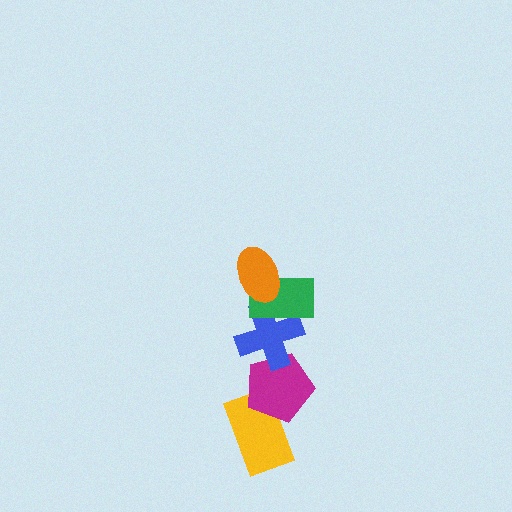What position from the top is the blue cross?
The blue cross is 3rd from the top.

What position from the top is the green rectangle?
The green rectangle is 2nd from the top.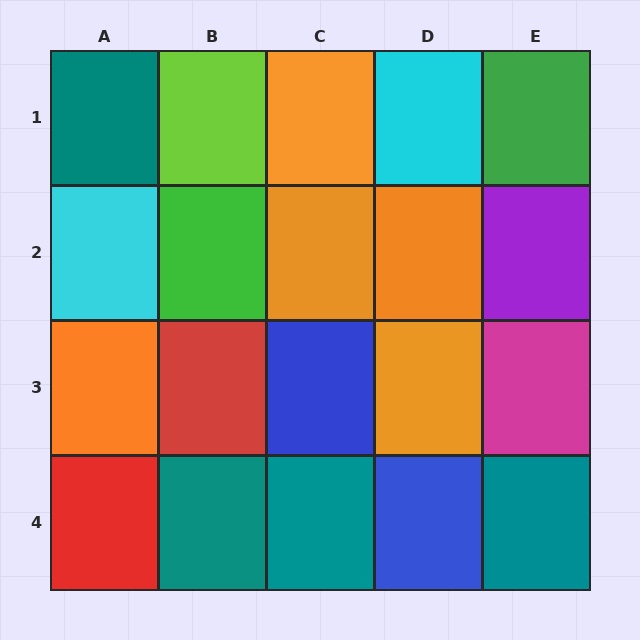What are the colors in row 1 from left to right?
Teal, lime, orange, cyan, green.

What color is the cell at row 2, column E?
Purple.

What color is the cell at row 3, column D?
Orange.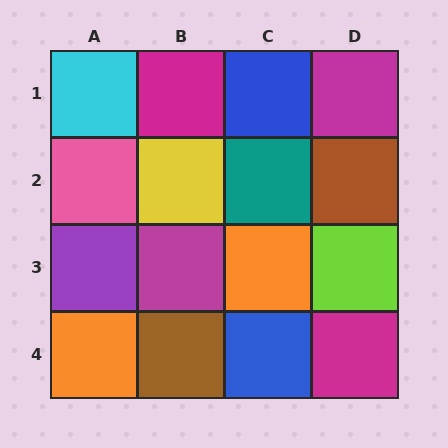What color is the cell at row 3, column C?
Orange.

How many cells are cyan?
1 cell is cyan.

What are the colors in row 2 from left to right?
Pink, yellow, teal, brown.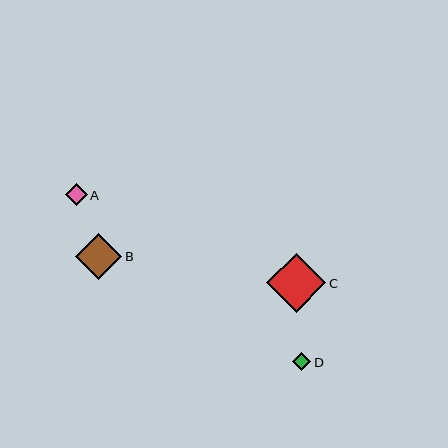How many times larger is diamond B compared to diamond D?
Diamond B is approximately 2.6 times the size of diamond D.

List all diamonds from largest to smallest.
From largest to smallest: C, B, A, D.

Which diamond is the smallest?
Diamond D is the smallest with a size of approximately 18 pixels.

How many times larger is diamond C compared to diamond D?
Diamond C is approximately 3.3 times the size of diamond D.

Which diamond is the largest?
Diamond C is the largest with a size of approximately 59 pixels.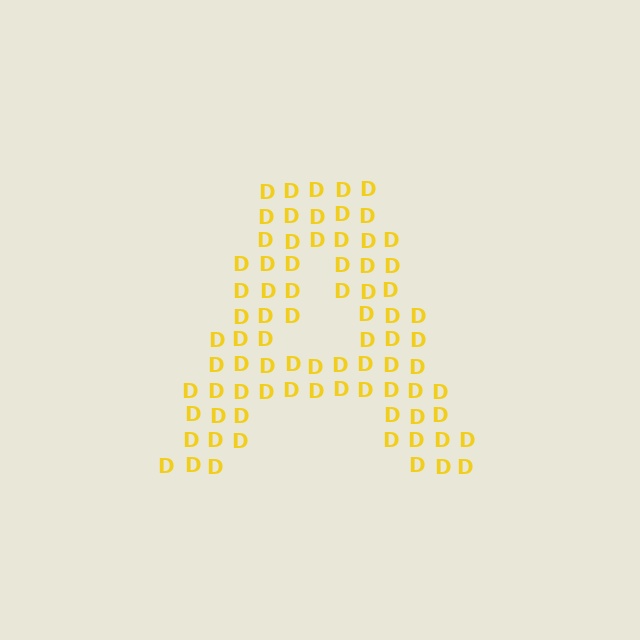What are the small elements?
The small elements are letter D's.